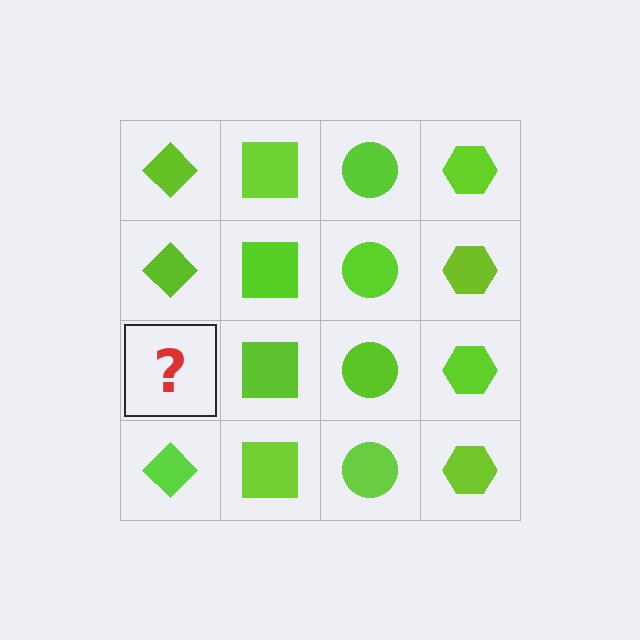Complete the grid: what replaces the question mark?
The question mark should be replaced with a lime diamond.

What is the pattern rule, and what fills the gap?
The rule is that each column has a consistent shape. The gap should be filled with a lime diamond.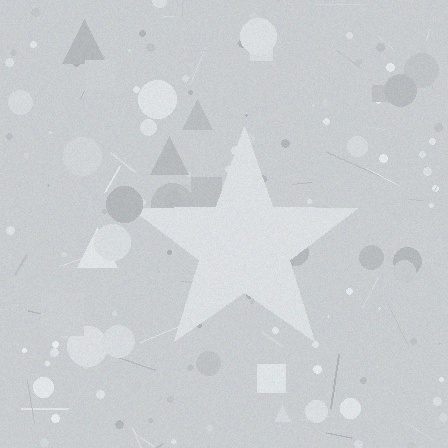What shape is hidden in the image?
A star is hidden in the image.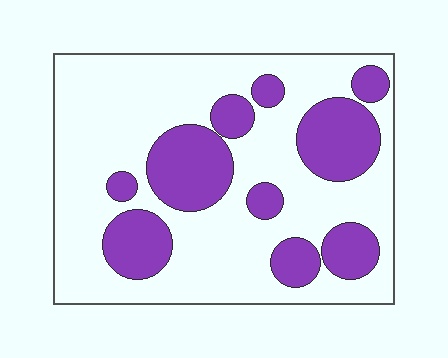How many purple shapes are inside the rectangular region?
10.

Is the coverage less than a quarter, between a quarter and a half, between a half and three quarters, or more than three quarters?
Between a quarter and a half.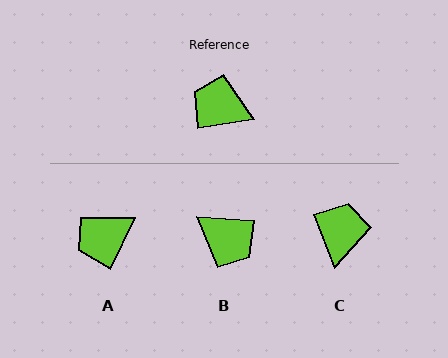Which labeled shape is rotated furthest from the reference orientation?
B, about 167 degrees away.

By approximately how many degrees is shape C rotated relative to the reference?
Approximately 77 degrees clockwise.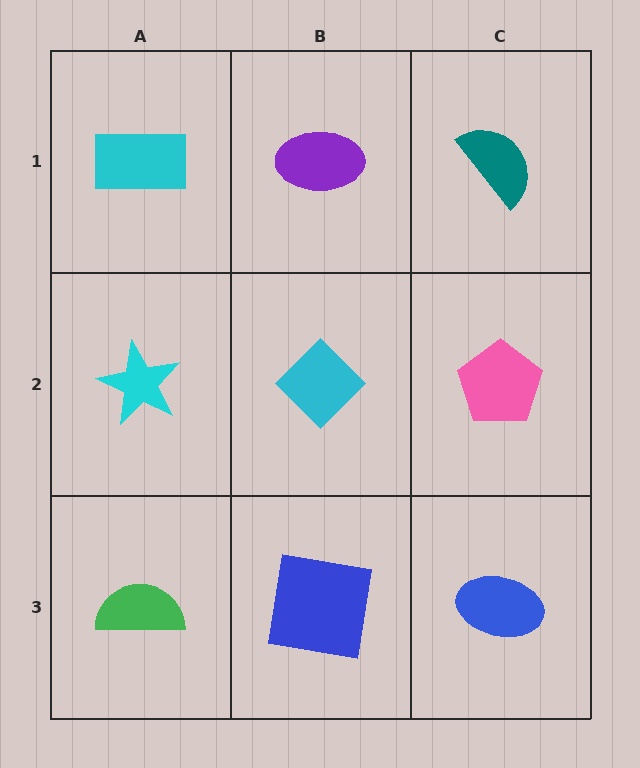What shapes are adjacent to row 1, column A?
A cyan star (row 2, column A), a purple ellipse (row 1, column B).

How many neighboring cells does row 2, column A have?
3.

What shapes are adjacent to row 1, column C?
A pink pentagon (row 2, column C), a purple ellipse (row 1, column B).